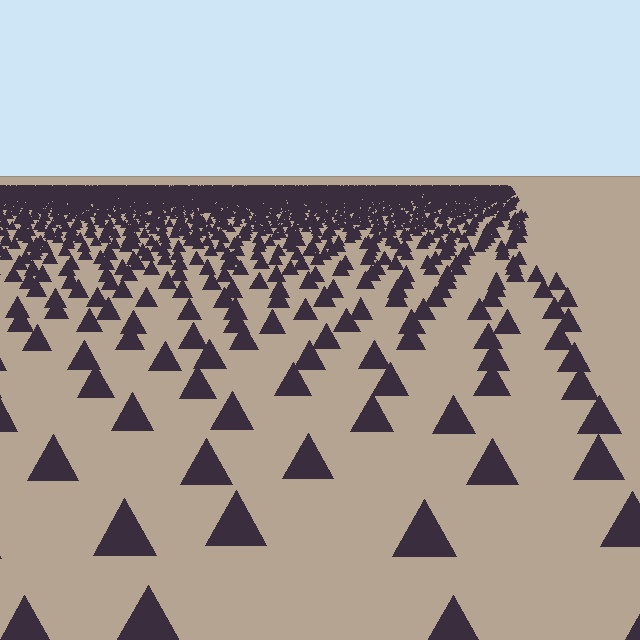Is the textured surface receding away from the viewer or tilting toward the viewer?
The surface is receding away from the viewer. Texture elements get smaller and denser toward the top.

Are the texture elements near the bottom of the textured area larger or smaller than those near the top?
Larger. Near the bottom, elements are closer to the viewer and appear at a bigger on-screen size.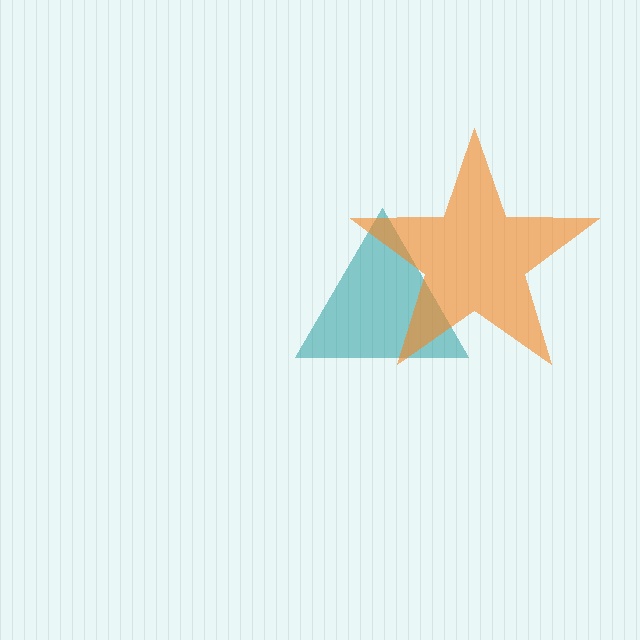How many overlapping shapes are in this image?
There are 2 overlapping shapes in the image.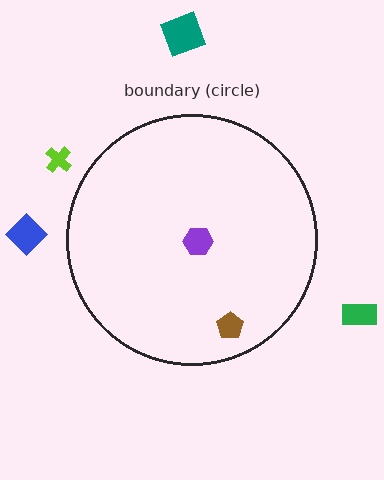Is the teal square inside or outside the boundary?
Outside.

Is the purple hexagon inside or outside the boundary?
Inside.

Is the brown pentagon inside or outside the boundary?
Inside.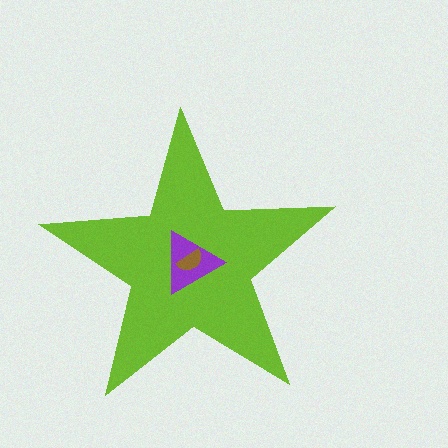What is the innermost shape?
The brown semicircle.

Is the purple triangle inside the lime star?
Yes.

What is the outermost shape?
The lime star.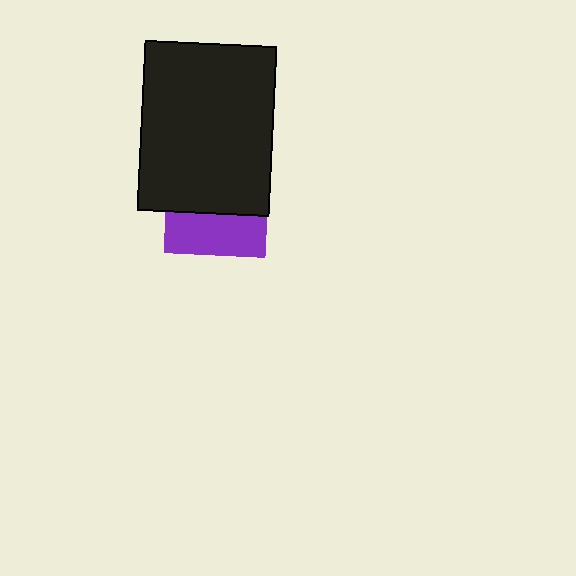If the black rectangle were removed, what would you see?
You would see the complete purple square.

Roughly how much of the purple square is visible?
A small part of it is visible (roughly 41%).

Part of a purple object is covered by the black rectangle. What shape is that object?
It is a square.